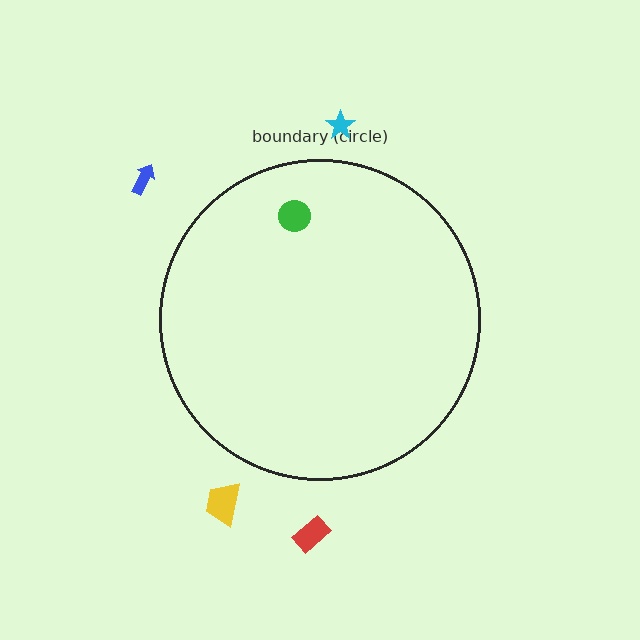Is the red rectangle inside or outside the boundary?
Outside.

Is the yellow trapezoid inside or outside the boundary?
Outside.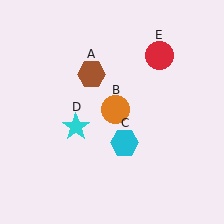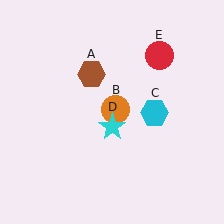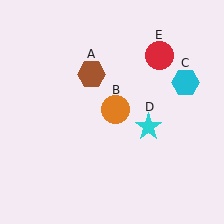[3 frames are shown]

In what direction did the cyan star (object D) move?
The cyan star (object D) moved right.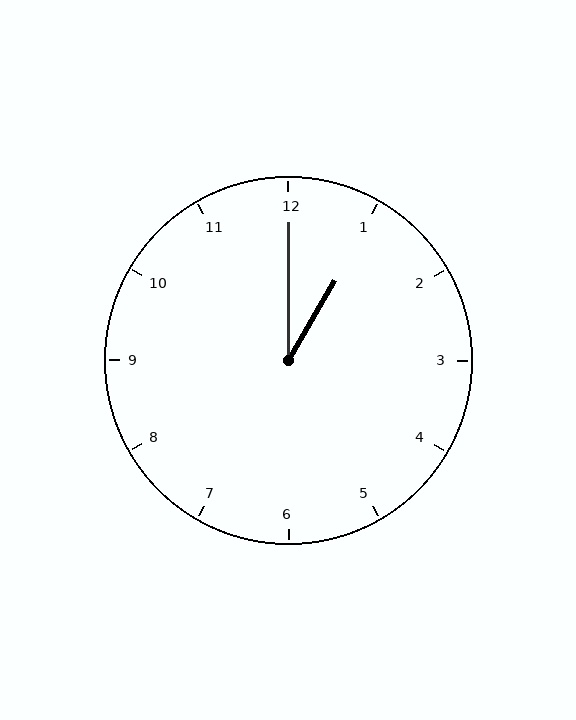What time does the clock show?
1:00.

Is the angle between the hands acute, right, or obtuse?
It is acute.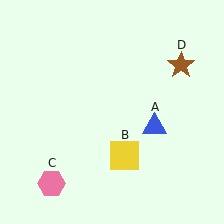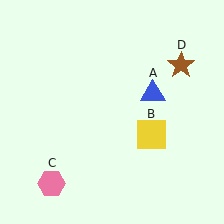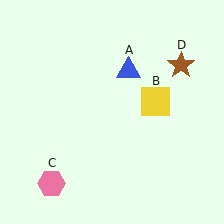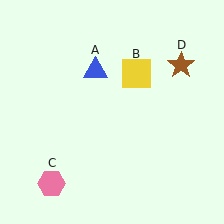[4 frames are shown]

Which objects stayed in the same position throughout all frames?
Pink hexagon (object C) and brown star (object D) remained stationary.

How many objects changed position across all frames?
2 objects changed position: blue triangle (object A), yellow square (object B).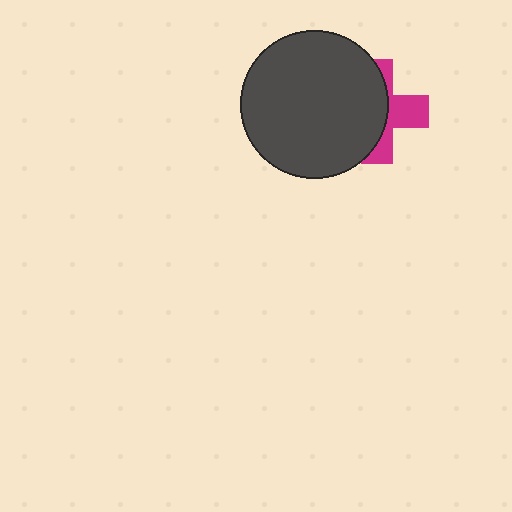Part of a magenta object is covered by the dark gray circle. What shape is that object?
It is a cross.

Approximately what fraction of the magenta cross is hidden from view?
Roughly 59% of the magenta cross is hidden behind the dark gray circle.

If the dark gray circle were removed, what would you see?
You would see the complete magenta cross.